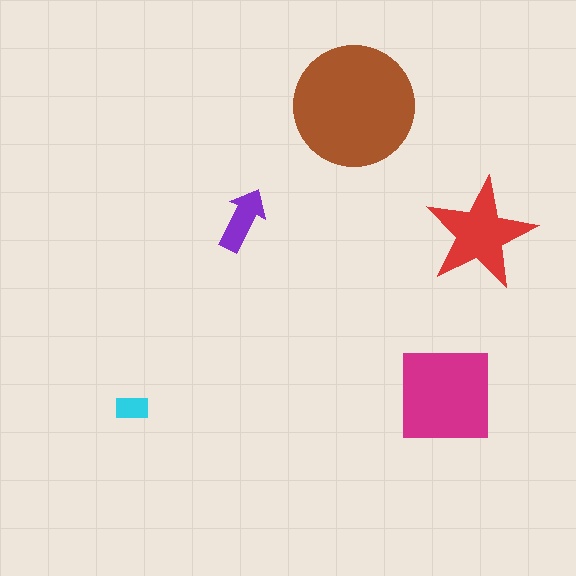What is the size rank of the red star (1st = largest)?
3rd.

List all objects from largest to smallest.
The brown circle, the magenta square, the red star, the purple arrow, the cyan rectangle.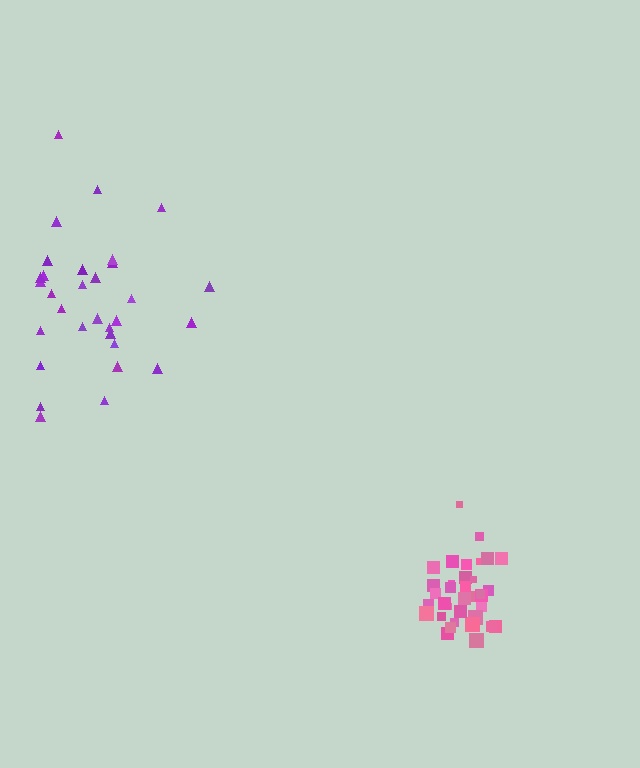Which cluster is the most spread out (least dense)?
Purple.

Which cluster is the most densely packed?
Pink.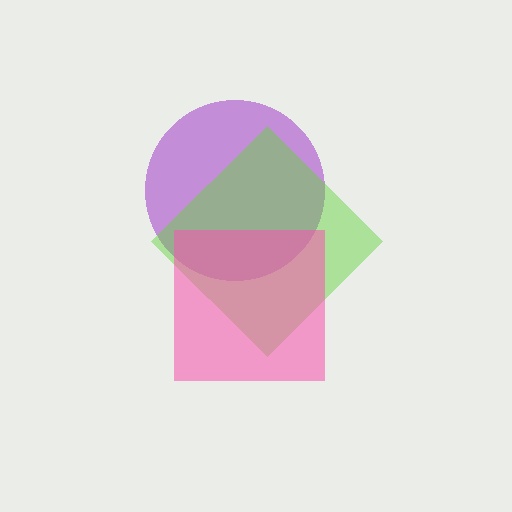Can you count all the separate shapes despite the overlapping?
Yes, there are 3 separate shapes.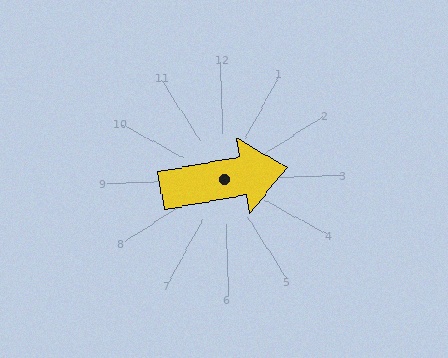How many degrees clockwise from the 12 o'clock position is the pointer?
Approximately 82 degrees.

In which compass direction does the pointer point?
East.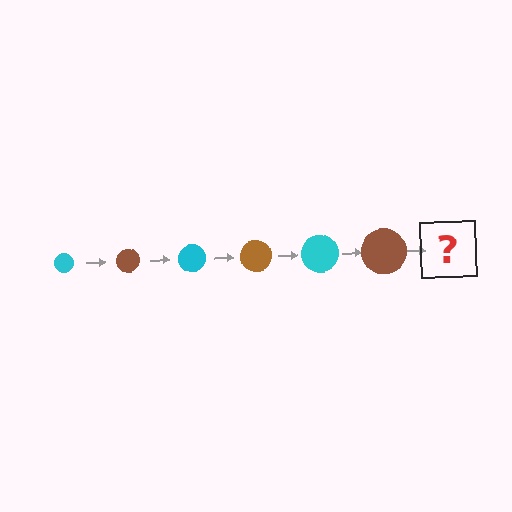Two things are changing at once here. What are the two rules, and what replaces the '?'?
The two rules are that the circle grows larger each step and the color cycles through cyan and brown. The '?' should be a cyan circle, larger than the previous one.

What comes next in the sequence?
The next element should be a cyan circle, larger than the previous one.